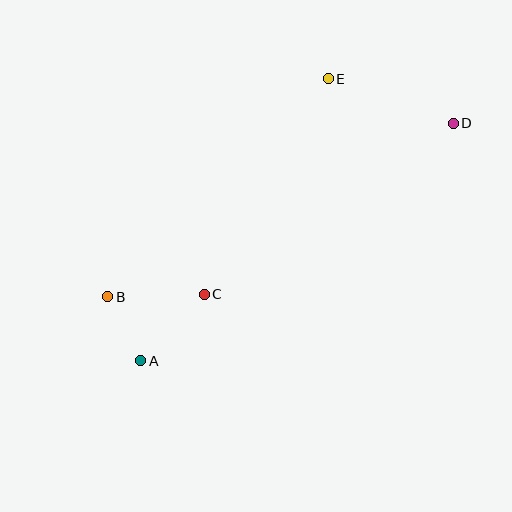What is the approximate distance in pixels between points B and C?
The distance between B and C is approximately 97 pixels.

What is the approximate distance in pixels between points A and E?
The distance between A and E is approximately 339 pixels.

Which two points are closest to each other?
Points A and B are closest to each other.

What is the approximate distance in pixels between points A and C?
The distance between A and C is approximately 92 pixels.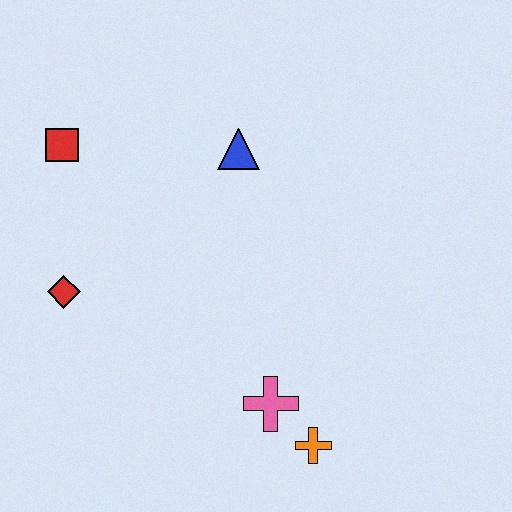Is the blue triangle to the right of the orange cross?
No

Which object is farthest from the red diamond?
The orange cross is farthest from the red diamond.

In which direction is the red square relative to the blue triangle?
The red square is to the left of the blue triangle.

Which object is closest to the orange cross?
The pink cross is closest to the orange cross.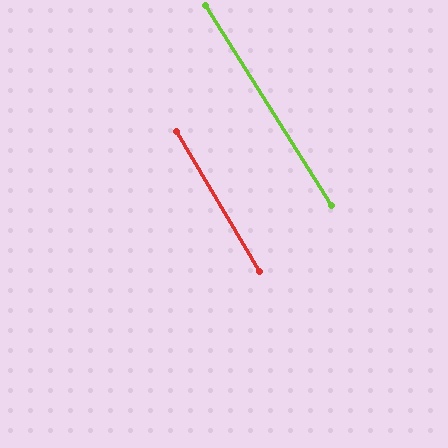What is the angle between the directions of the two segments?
Approximately 1 degree.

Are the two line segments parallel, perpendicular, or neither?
Parallel — their directions differ by only 1.3°.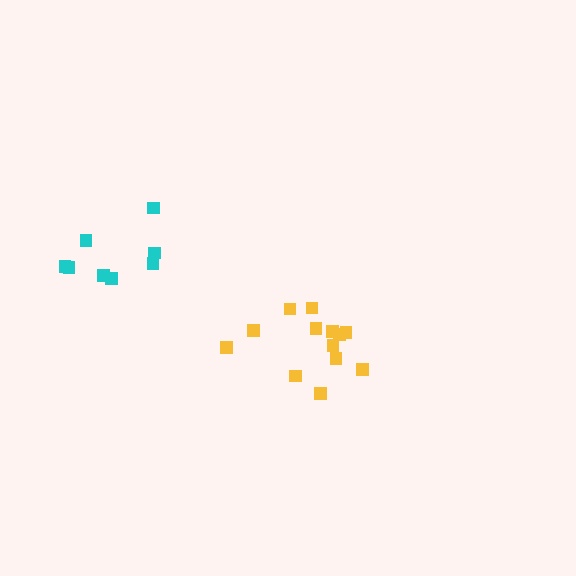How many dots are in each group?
Group 1: 13 dots, Group 2: 8 dots (21 total).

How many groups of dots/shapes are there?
There are 2 groups.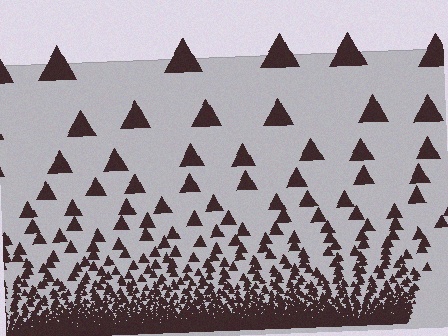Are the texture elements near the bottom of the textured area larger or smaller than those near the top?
Smaller. The gradient is inverted — elements near the bottom are smaller and denser.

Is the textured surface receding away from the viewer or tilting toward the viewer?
The surface appears to tilt toward the viewer. Texture elements get larger and sparser toward the top.